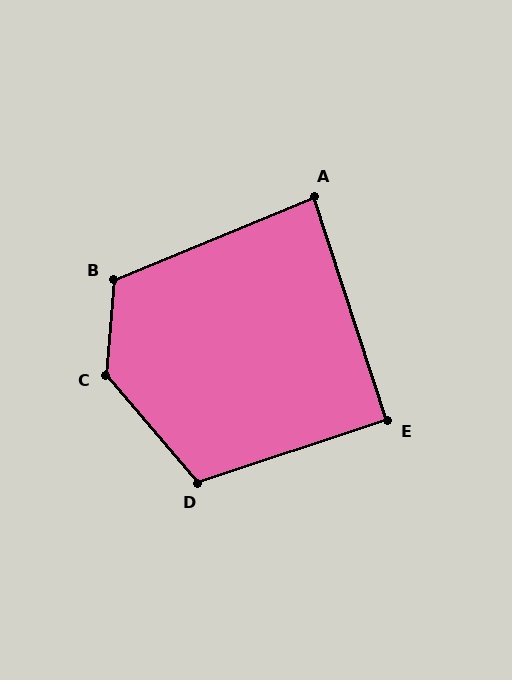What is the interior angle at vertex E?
Approximately 90 degrees (approximately right).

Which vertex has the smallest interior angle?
A, at approximately 86 degrees.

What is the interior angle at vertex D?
Approximately 112 degrees (obtuse).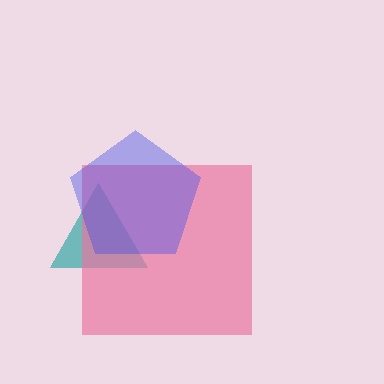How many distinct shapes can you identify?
There are 3 distinct shapes: a teal triangle, a pink square, a blue pentagon.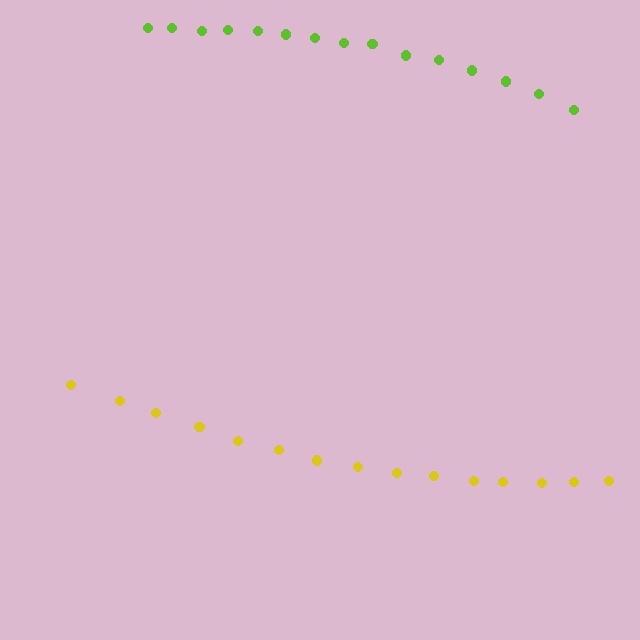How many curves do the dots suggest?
There are 2 distinct paths.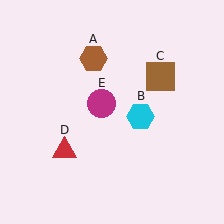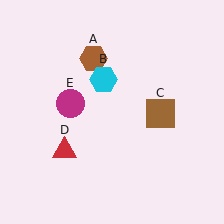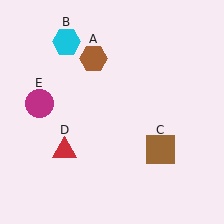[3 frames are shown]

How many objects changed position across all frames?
3 objects changed position: cyan hexagon (object B), brown square (object C), magenta circle (object E).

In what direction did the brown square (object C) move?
The brown square (object C) moved down.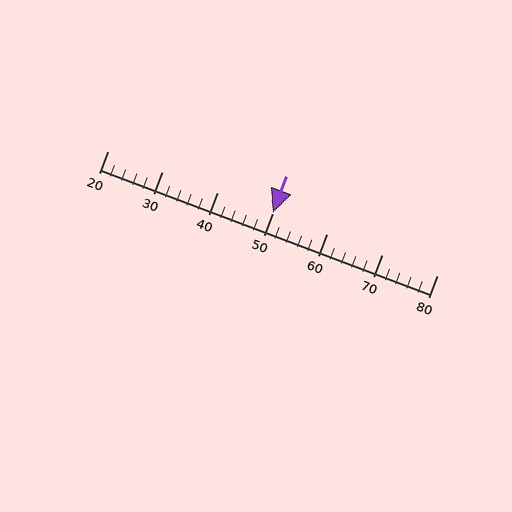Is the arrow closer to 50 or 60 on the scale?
The arrow is closer to 50.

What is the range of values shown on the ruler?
The ruler shows values from 20 to 80.